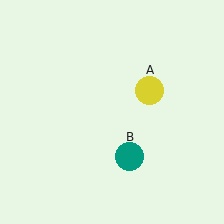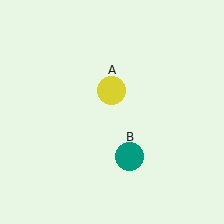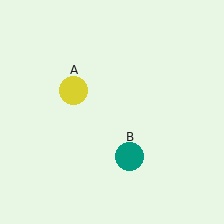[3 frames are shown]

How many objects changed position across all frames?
1 object changed position: yellow circle (object A).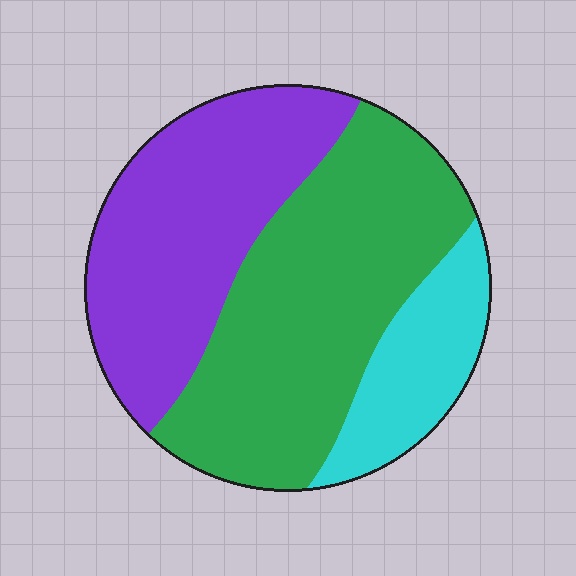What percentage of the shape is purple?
Purple covers 37% of the shape.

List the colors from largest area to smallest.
From largest to smallest: green, purple, cyan.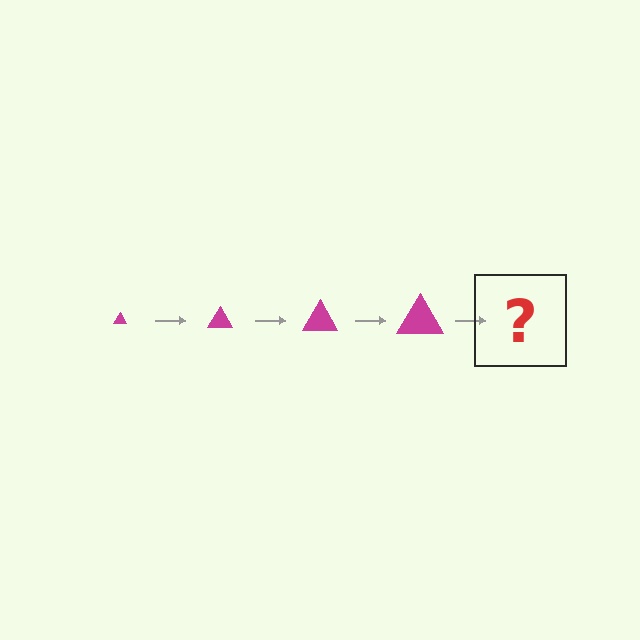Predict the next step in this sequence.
The next step is a magenta triangle, larger than the previous one.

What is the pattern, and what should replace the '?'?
The pattern is that the triangle gets progressively larger each step. The '?' should be a magenta triangle, larger than the previous one.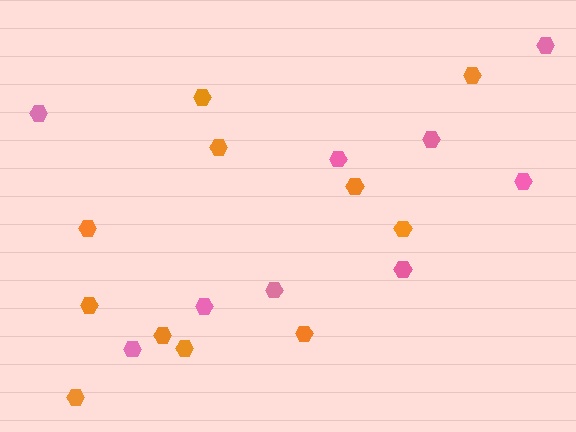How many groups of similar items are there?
There are 2 groups: one group of pink hexagons (9) and one group of orange hexagons (11).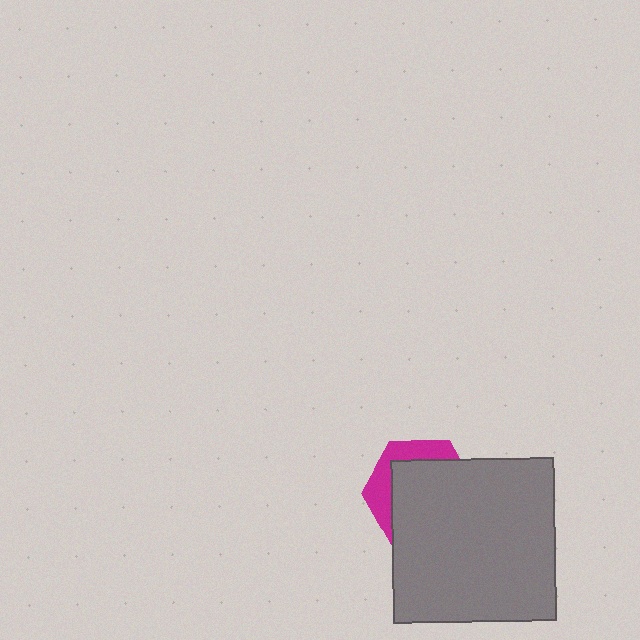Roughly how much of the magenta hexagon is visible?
A small part of it is visible (roughly 31%).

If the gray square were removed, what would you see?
You would see the complete magenta hexagon.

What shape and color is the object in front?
The object in front is a gray square.